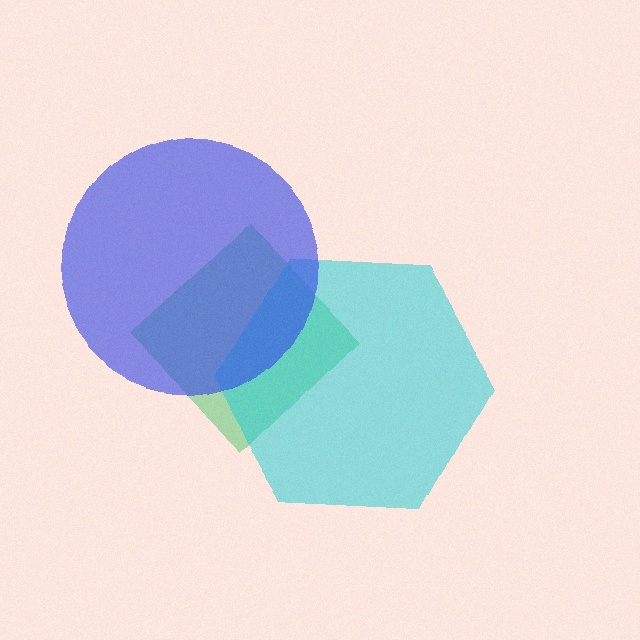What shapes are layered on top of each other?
The layered shapes are: a green diamond, a cyan hexagon, a blue circle.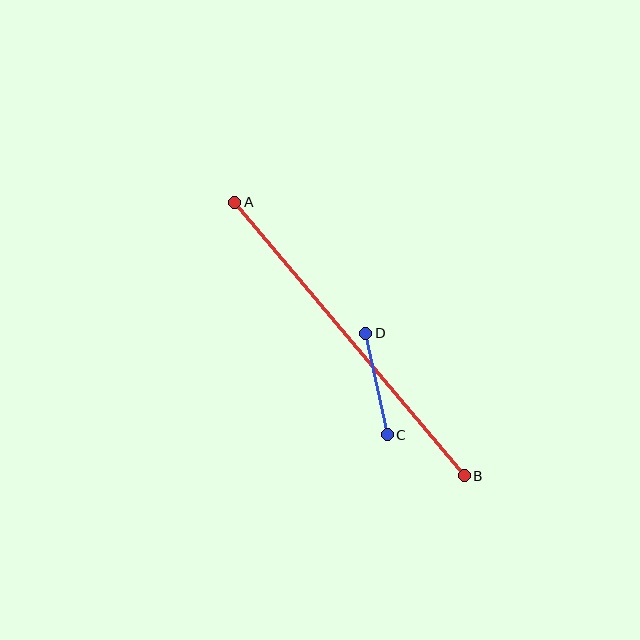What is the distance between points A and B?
The distance is approximately 357 pixels.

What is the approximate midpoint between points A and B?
The midpoint is at approximately (350, 339) pixels.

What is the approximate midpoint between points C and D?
The midpoint is at approximately (376, 384) pixels.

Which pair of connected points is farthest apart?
Points A and B are farthest apart.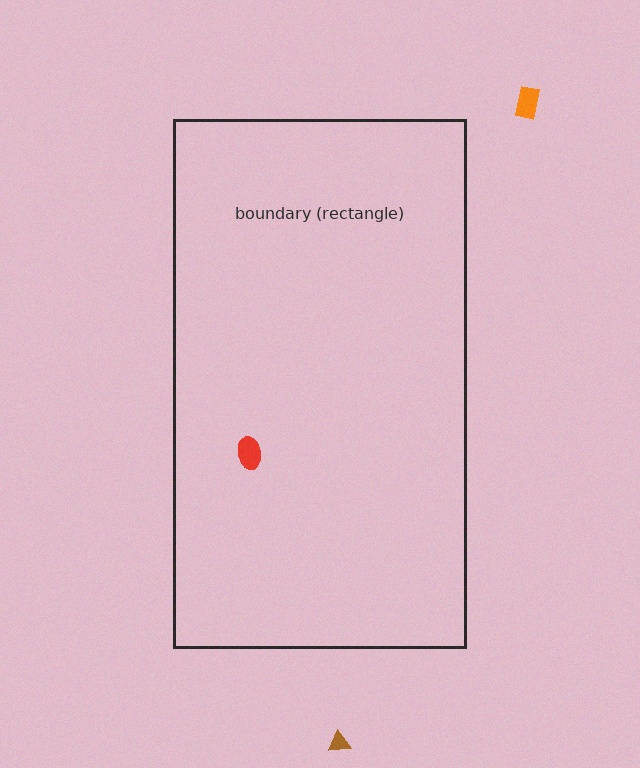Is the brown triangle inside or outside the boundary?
Outside.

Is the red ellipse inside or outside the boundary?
Inside.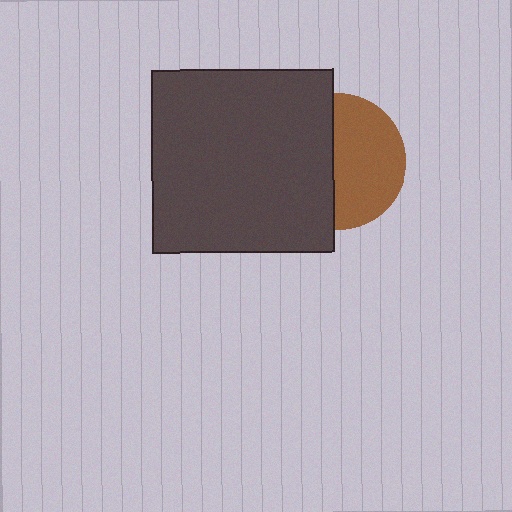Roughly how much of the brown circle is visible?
About half of it is visible (roughly 52%).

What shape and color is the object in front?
The object in front is a dark gray square.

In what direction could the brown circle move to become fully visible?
The brown circle could move right. That would shift it out from behind the dark gray square entirely.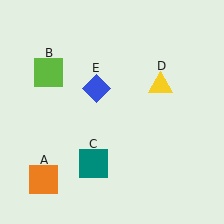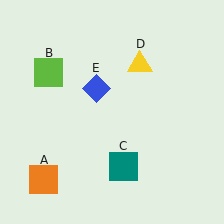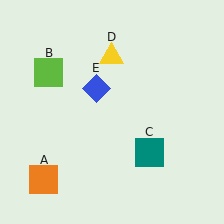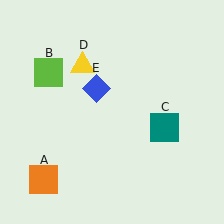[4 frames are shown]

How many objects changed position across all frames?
2 objects changed position: teal square (object C), yellow triangle (object D).